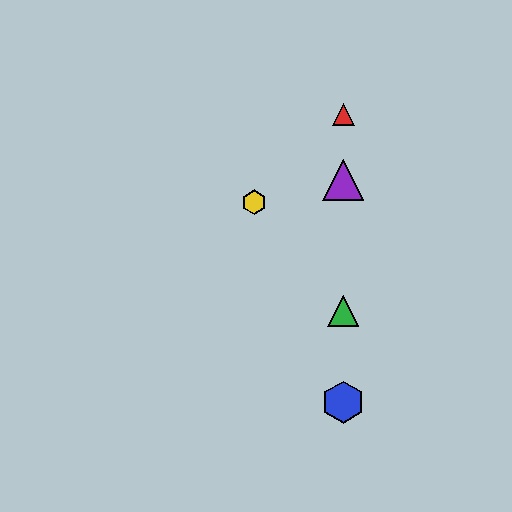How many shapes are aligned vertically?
4 shapes (the red triangle, the blue hexagon, the green triangle, the purple triangle) are aligned vertically.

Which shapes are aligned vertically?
The red triangle, the blue hexagon, the green triangle, the purple triangle are aligned vertically.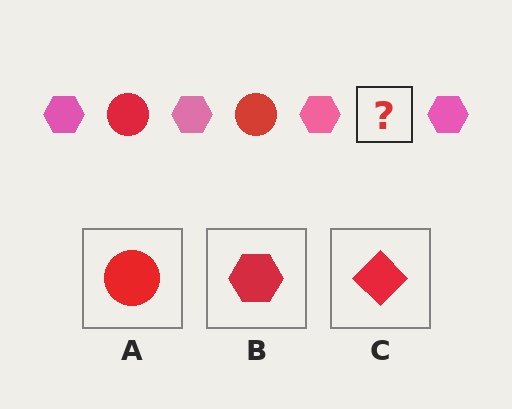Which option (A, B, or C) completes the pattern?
A.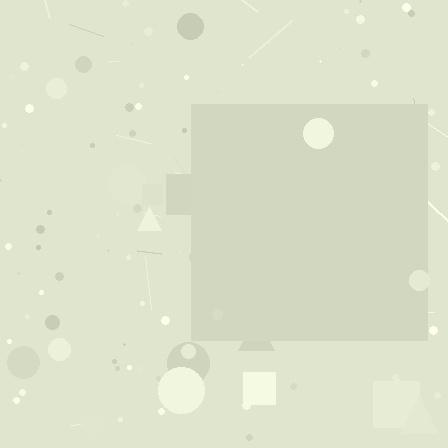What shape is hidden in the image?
A square is hidden in the image.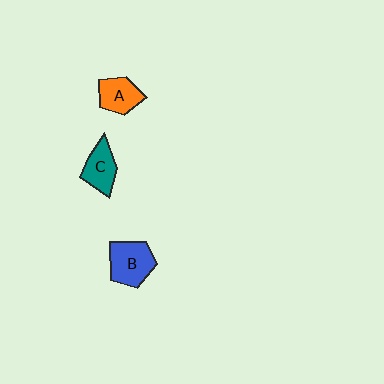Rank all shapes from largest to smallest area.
From largest to smallest: B (blue), A (orange), C (teal).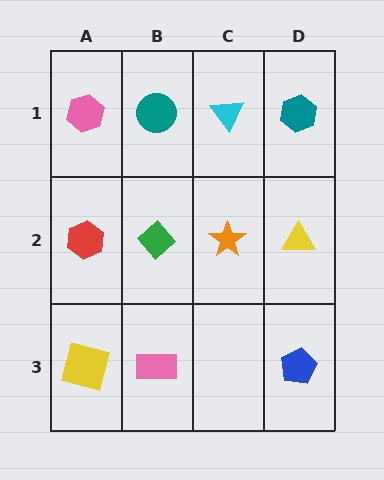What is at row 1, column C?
A cyan triangle.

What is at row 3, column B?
A pink rectangle.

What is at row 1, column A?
A pink hexagon.